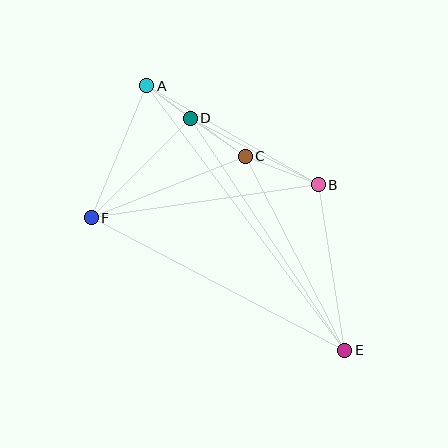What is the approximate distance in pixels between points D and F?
The distance between D and F is approximately 141 pixels.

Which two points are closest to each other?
Points A and D are closest to each other.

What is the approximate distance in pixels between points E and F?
The distance between E and F is approximately 286 pixels.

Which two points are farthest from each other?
Points A and E are farthest from each other.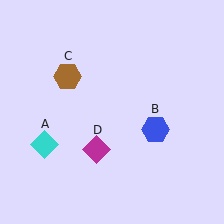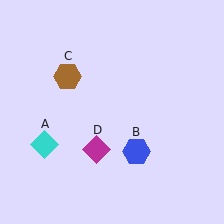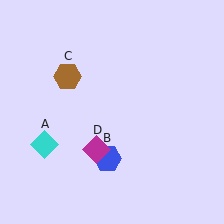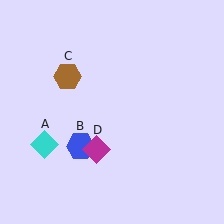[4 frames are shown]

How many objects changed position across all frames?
1 object changed position: blue hexagon (object B).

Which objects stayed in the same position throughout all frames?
Cyan diamond (object A) and brown hexagon (object C) and magenta diamond (object D) remained stationary.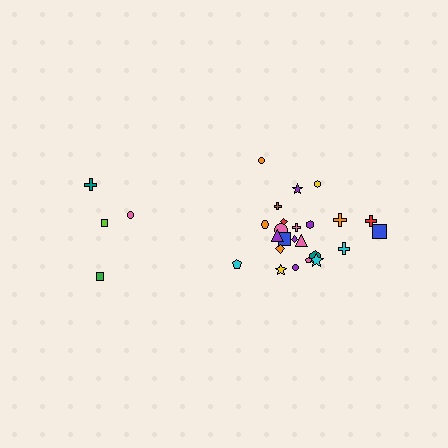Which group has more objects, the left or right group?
The right group.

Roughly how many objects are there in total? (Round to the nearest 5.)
Roughly 30 objects in total.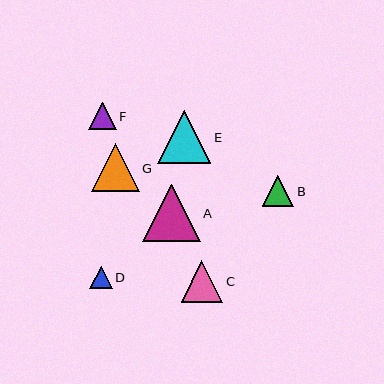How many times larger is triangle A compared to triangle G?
Triangle A is approximately 1.2 times the size of triangle G.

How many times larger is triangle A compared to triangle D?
Triangle A is approximately 2.6 times the size of triangle D.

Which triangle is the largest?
Triangle A is the largest with a size of approximately 58 pixels.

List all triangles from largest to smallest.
From largest to smallest: A, E, G, C, B, F, D.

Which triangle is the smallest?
Triangle D is the smallest with a size of approximately 22 pixels.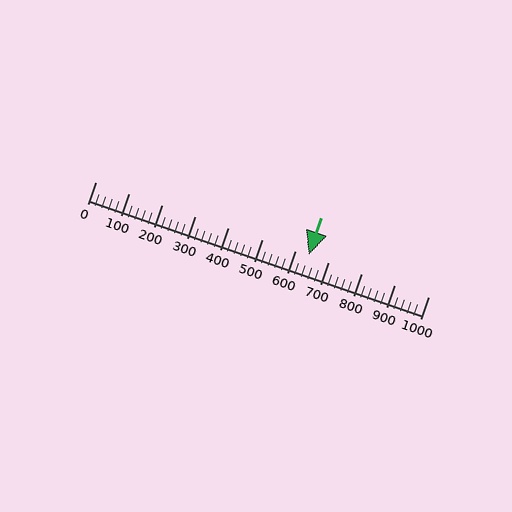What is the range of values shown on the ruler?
The ruler shows values from 0 to 1000.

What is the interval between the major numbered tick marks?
The major tick marks are spaced 100 units apart.